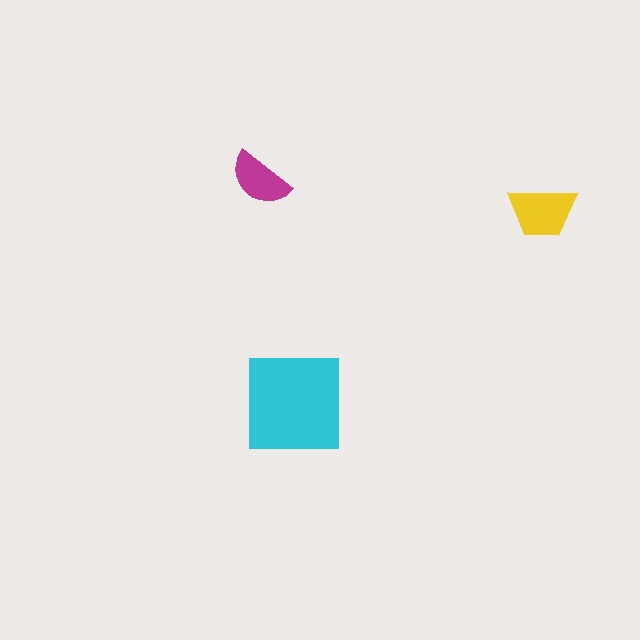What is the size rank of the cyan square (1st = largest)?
1st.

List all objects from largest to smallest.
The cyan square, the yellow trapezoid, the magenta semicircle.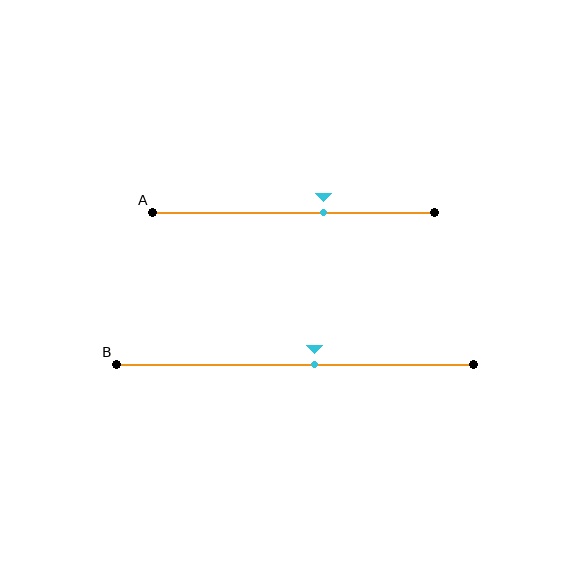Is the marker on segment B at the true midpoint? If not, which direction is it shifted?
No, the marker on segment B is shifted to the right by about 5% of the segment length.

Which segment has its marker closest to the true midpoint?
Segment B has its marker closest to the true midpoint.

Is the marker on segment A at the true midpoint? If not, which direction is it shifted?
No, the marker on segment A is shifted to the right by about 10% of the segment length.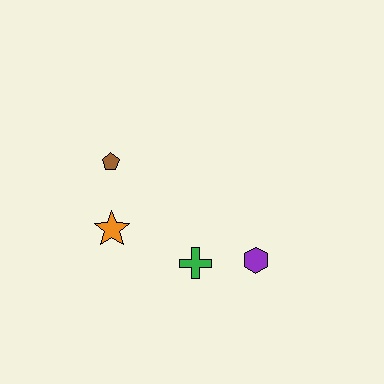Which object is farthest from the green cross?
The brown pentagon is farthest from the green cross.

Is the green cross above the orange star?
No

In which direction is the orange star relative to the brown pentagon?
The orange star is below the brown pentagon.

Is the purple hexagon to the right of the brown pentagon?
Yes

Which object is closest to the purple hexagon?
The green cross is closest to the purple hexagon.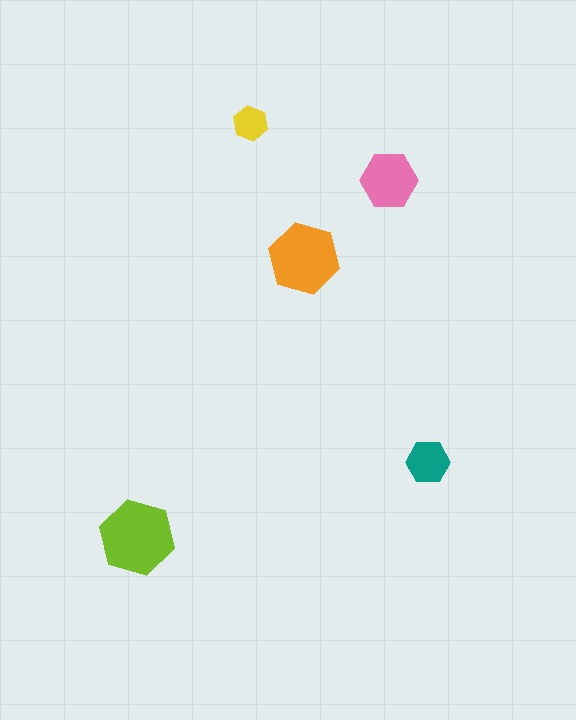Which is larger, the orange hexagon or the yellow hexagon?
The orange one.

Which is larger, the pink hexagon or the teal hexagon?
The pink one.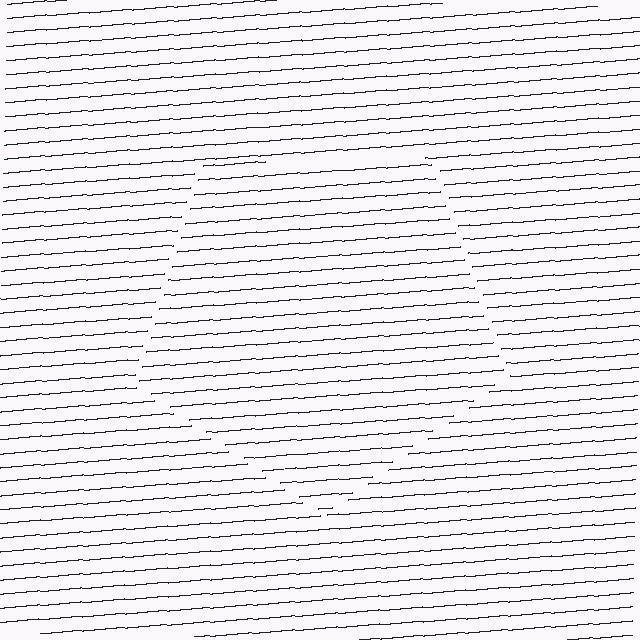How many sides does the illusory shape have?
5 sides — the line-ends trace a pentagon.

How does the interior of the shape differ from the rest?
The interior of the shape contains the same grating, shifted by half a period — the contour is defined by the phase discontinuity where line-ends from the inner and outer gratings abut.